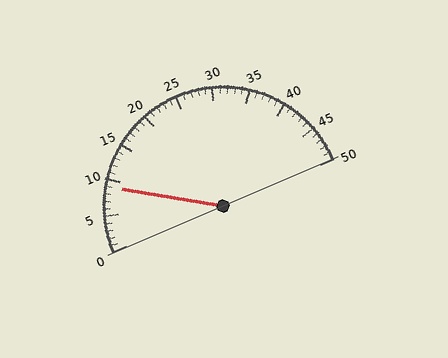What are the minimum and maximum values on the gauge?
The gauge ranges from 0 to 50.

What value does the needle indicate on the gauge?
The needle indicates approximately 9.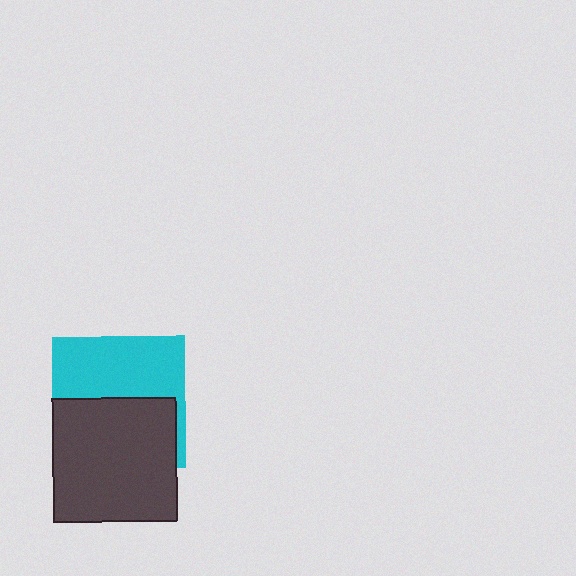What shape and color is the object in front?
The object in front is a dark gray square.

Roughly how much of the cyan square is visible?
About half of it is visible (roughly 50%).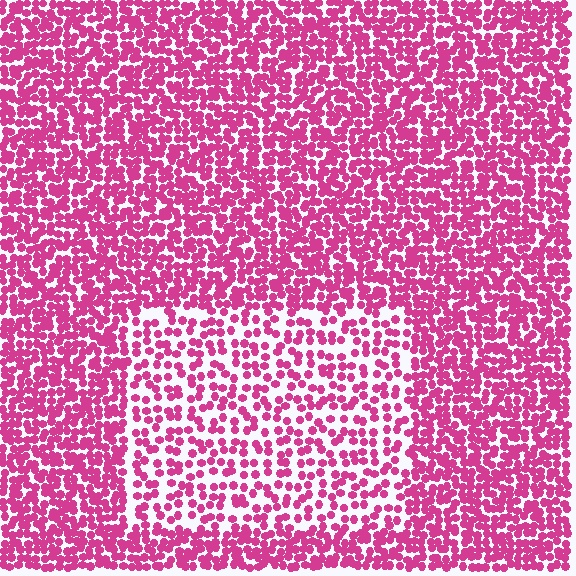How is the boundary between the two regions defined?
The boundary is defined by a change in element density (approximately 1.9x ratio). All elements are the same color, size, and shape.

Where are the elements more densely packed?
The elements are more densely packed outside the rectangle boundary.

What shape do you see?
I see a rectangle.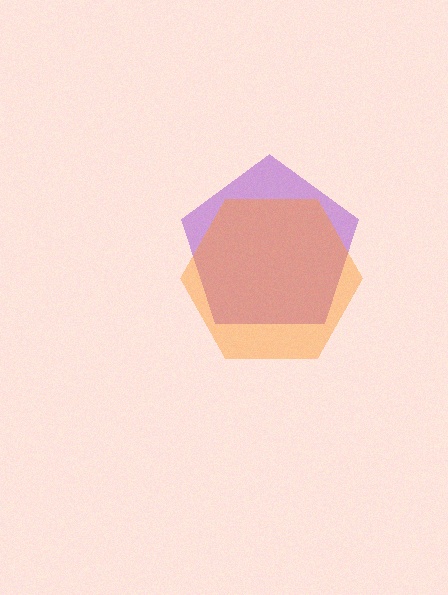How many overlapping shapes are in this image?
There are 2 overlapping shapes in the image.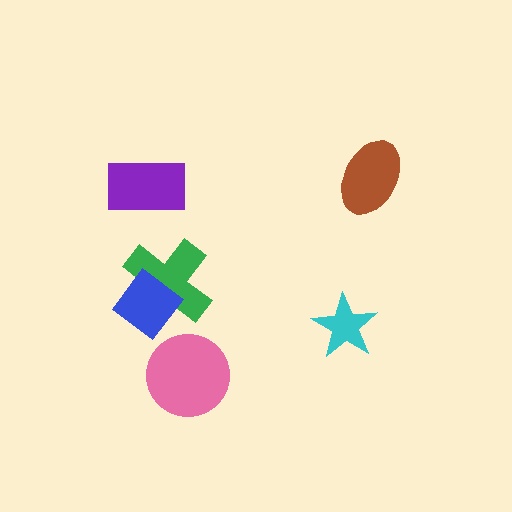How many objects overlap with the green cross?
1 object overlaps with the green cross.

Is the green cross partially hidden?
Yes, it is partially covered by another shape.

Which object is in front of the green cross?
The blue diamond is in front of the green cross.